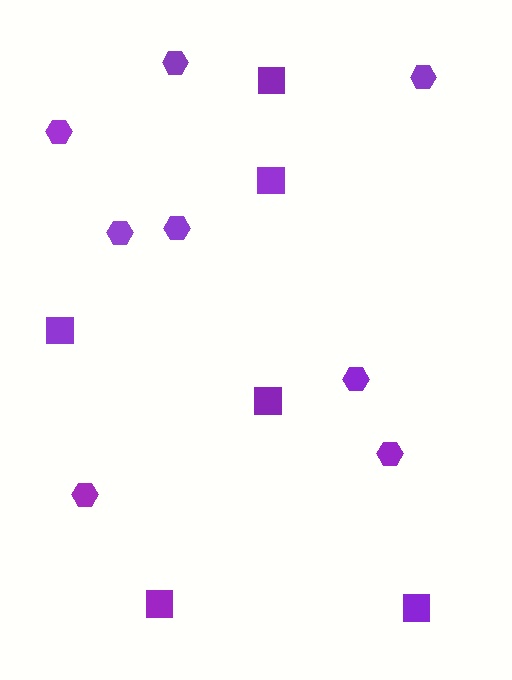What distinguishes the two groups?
There are 2 groups: one group of hexagons (8) and one group of squares (6).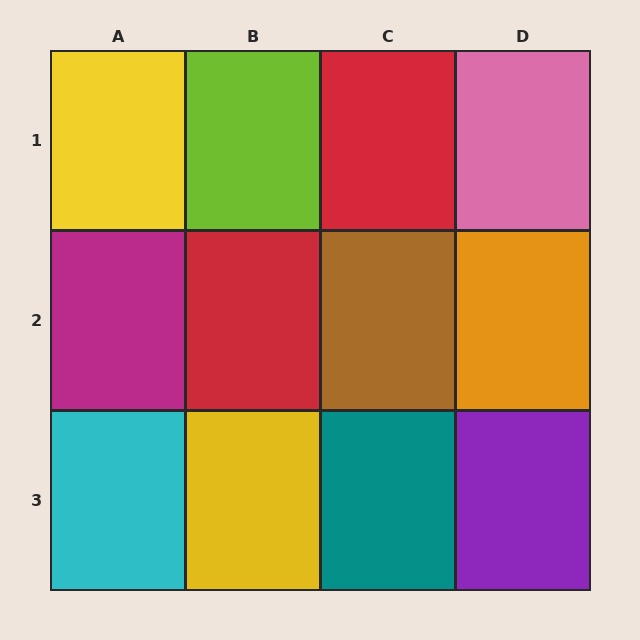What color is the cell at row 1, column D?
Pink.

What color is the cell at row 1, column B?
Lime.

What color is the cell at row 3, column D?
Purple.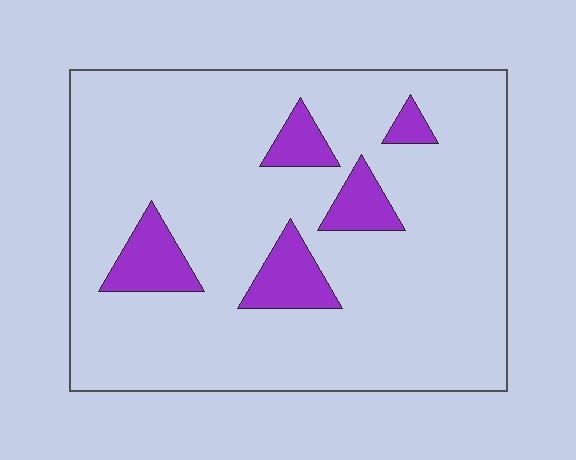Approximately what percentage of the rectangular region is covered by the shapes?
Approximately 10%.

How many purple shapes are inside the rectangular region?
5.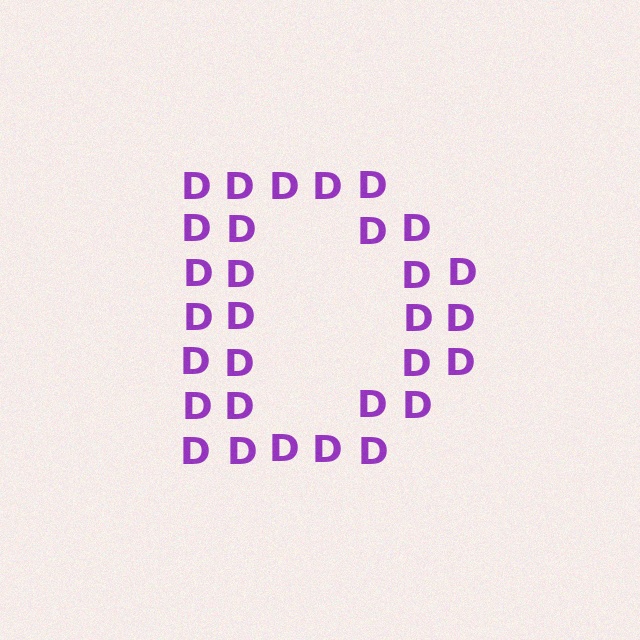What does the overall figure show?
The overall figure shows the letter D.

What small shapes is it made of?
It is made of small letter D's.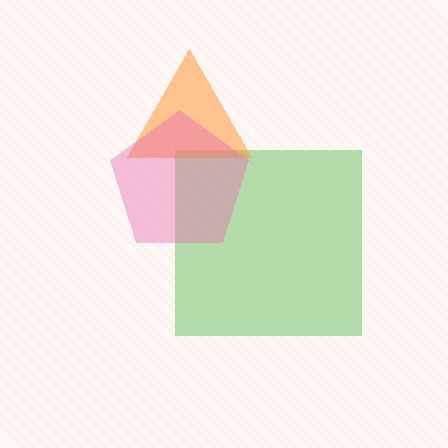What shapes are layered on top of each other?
The layered shapes are: a green square, an orange triangle, a pink pentagon.